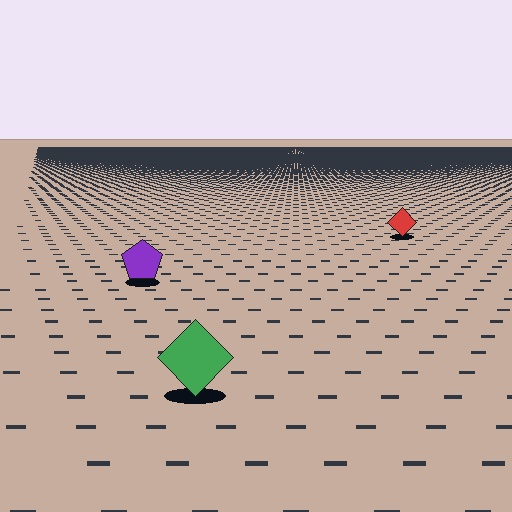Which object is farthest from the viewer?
The red diamond is farthest from the viewer. It appears smaller and the ground texture around it is denser.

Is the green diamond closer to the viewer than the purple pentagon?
Yes. The green diamond is closer — you can tell from the texture gradient: the ground texture is coarser near it.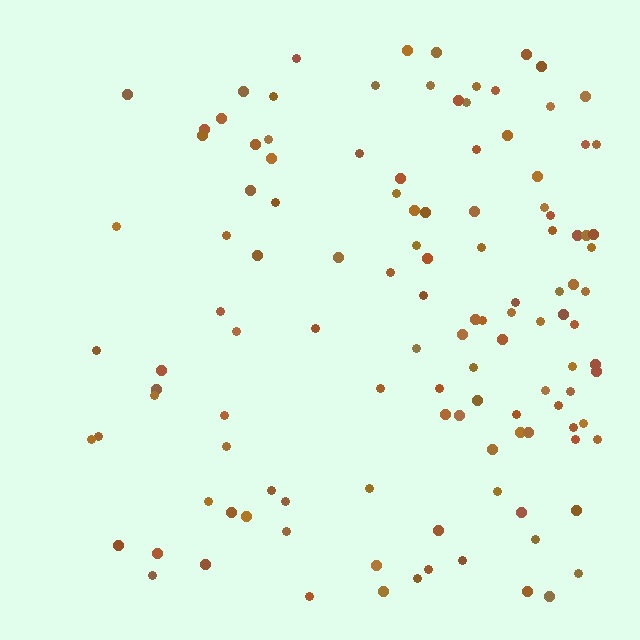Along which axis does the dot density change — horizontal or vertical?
Horizontal.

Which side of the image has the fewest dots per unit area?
The left.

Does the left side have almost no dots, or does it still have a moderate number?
Still a moderate number, just noticeably fewer than the right.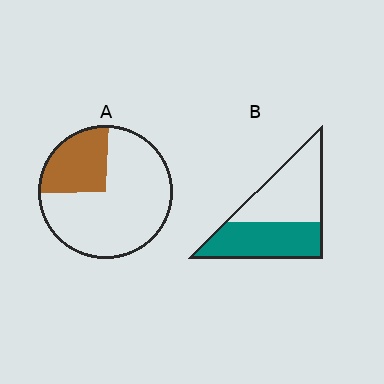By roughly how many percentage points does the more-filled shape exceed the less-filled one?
By roughly 20 percentage points (B over A).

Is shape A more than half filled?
No.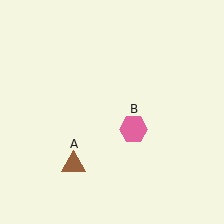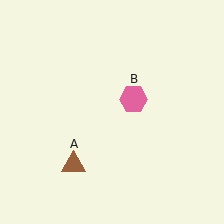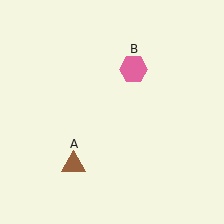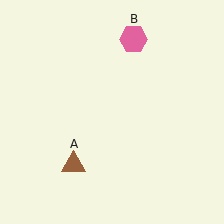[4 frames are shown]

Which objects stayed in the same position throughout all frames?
Brown triangle (object A) remained stationary.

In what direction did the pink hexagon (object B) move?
The pink hexagon (object B) moved up.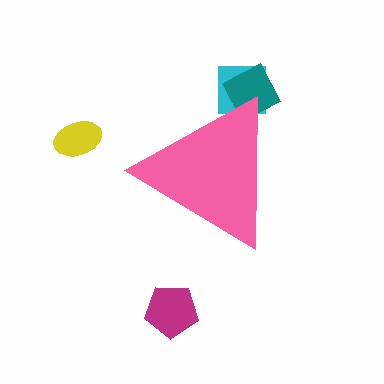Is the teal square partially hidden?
Yes, the teal square is partially hidden behind the pink triangle.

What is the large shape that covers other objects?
A pink triangle.